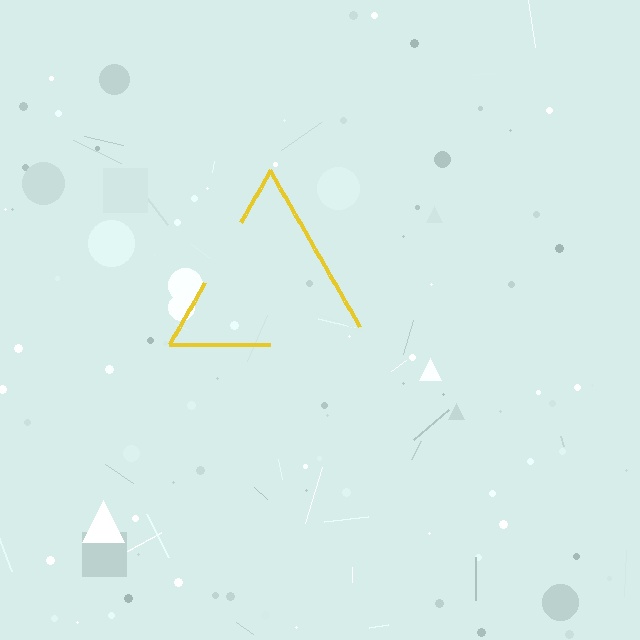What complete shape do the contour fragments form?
The contour fragments form a triangle.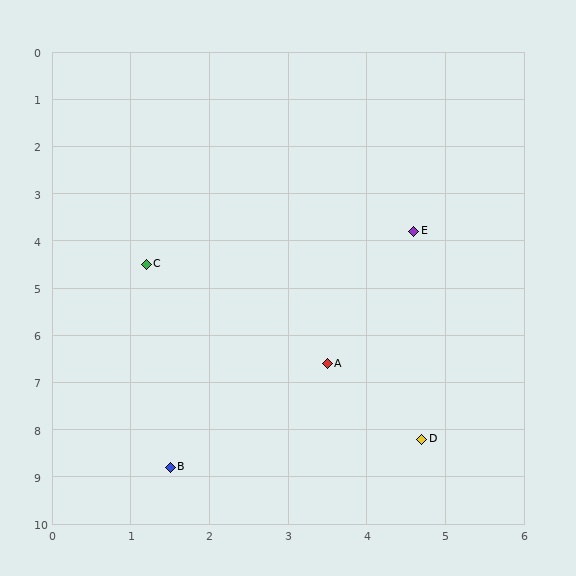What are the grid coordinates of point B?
Point B is at approximately (1.5, 8.8).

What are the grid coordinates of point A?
Point A is at approximately (3.5, 6.6).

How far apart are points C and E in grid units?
Points C and E are about 3.5 grid units apart.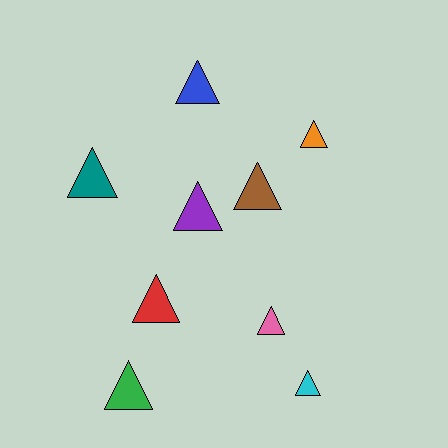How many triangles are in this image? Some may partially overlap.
There are 9 triangles.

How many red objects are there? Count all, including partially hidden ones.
There is 1 red object.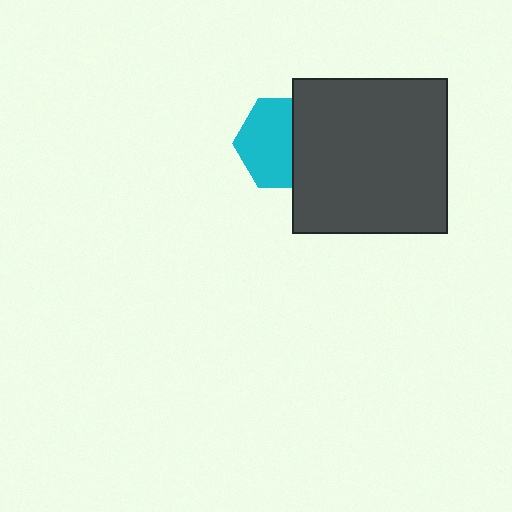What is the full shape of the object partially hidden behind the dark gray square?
The partially hidden object is a cyan hexagon.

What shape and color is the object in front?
The object in front is a dark gray square.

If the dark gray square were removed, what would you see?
You would see the complete cyan hexagon.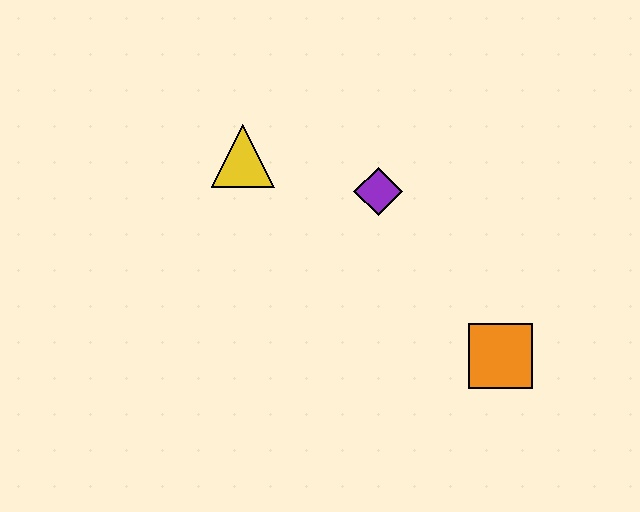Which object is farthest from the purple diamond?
The orange square is farthest from the purple diamond.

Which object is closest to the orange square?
The purple diamond is closest to the orange square.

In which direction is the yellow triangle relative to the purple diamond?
The yellow triangle is to the left of the purple diamond.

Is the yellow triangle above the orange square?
Yes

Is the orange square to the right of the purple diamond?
Yes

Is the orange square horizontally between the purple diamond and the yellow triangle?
No